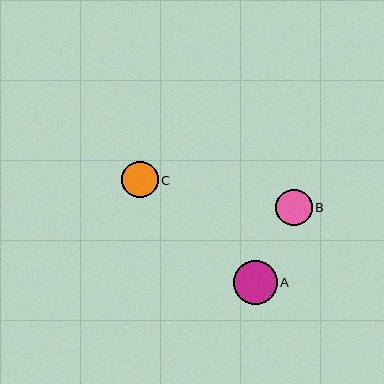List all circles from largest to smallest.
From largest to smallest: A, B, C.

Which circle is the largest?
Circle A is the largest with a size of approximately 44 pixels.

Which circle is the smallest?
Circle C is the smallest with a size of approximately 37 pixels.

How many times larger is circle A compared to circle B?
Circle A is approximately 1.2 times the size of circle B.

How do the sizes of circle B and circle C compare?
Circle B and circle C are approximately the same size.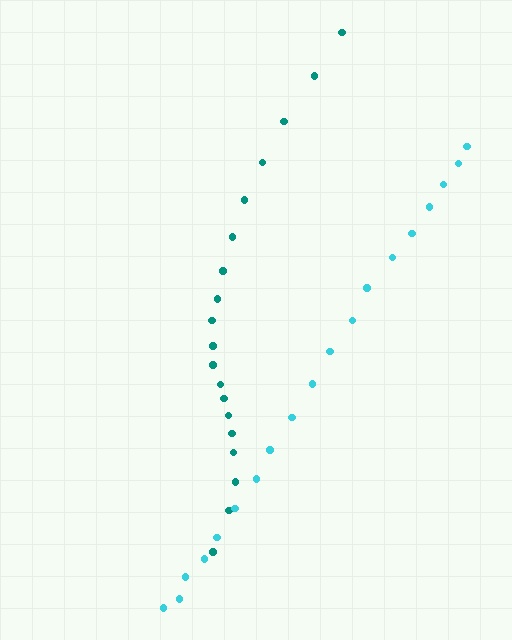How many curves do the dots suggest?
There are 2 distinct paths.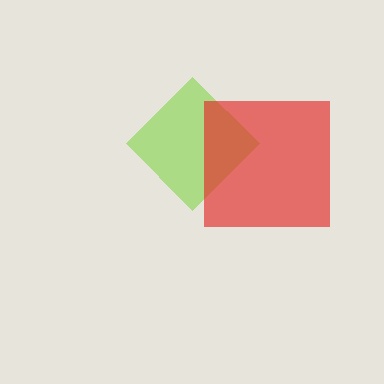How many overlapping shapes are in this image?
There are 2 overlapping shapes in the image.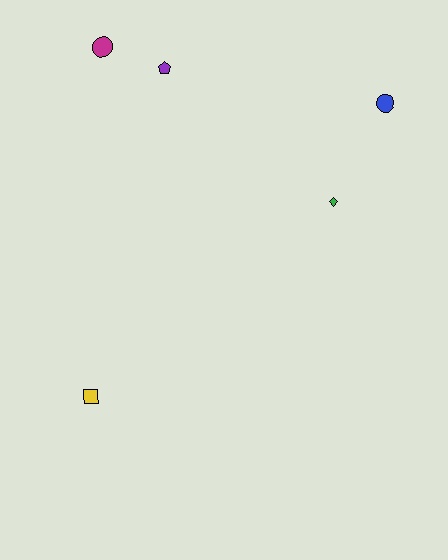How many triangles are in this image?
There are no triangles.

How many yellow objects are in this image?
There is 1 yellow object.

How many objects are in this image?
There are 5 objects.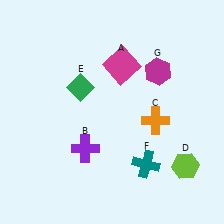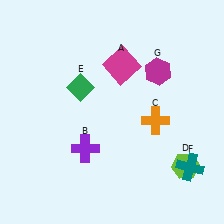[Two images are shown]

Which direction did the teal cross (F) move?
The teal cross (F) moved right.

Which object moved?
The teal cross (F) moved right.